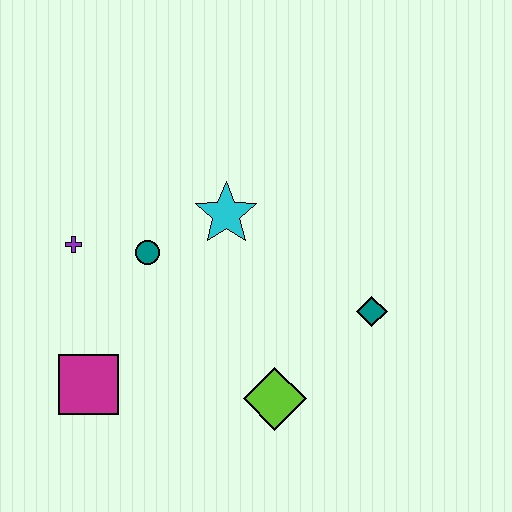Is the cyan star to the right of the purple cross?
Yes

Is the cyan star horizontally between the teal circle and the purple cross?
No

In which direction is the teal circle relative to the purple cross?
The teal circle is to the right of the purple cross.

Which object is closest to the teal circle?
The purple cross is closest to the teal circle.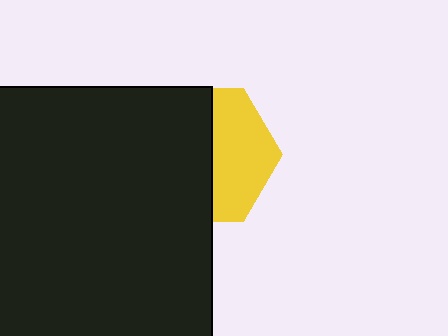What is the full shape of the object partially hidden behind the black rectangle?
The partially hidden object is a yellow hexagon.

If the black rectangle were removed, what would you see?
You would see the complete yellow hexagon.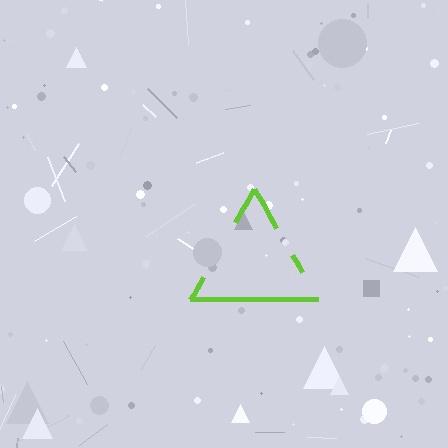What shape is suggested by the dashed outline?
The dashed outline suggests a triangle.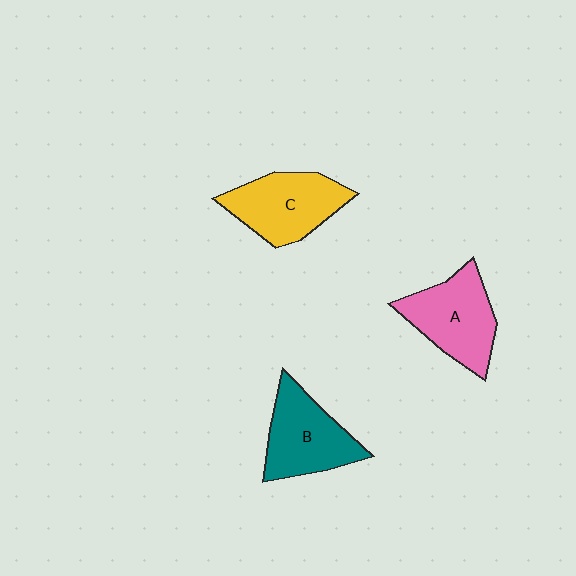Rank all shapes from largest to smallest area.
From largest to smallest: C (yellow), A (pink), B (teal).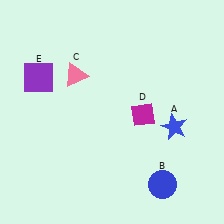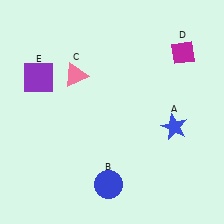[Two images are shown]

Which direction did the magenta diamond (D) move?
The magenta diamond (D) moved up.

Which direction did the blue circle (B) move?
The blue circle (B) moved left.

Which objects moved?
The objects that moved are: the blue circle (B), the magenta diamond (D).